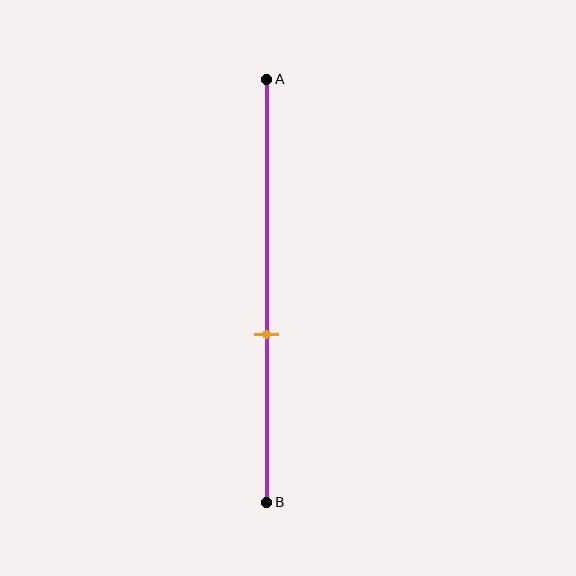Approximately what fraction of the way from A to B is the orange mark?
The orange mark is approximately 60% of the way from A to B.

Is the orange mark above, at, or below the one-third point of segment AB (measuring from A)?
The orange mark is below the one-third point of segment AB.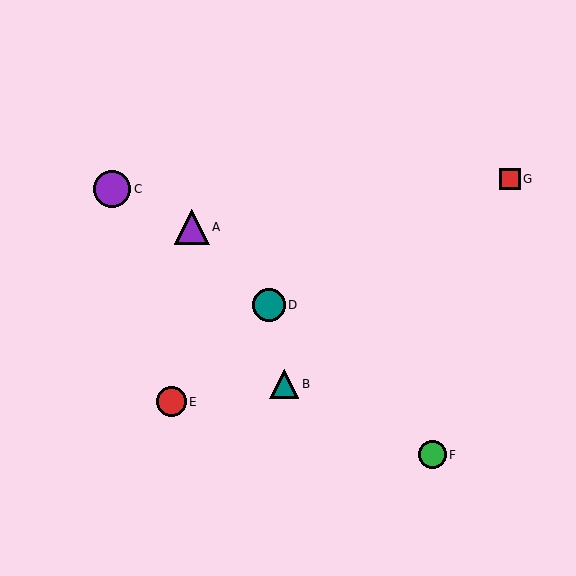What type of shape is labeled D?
Shape D is a teal circle.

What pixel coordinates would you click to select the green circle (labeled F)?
Click at (432, 455) to select the green circle F.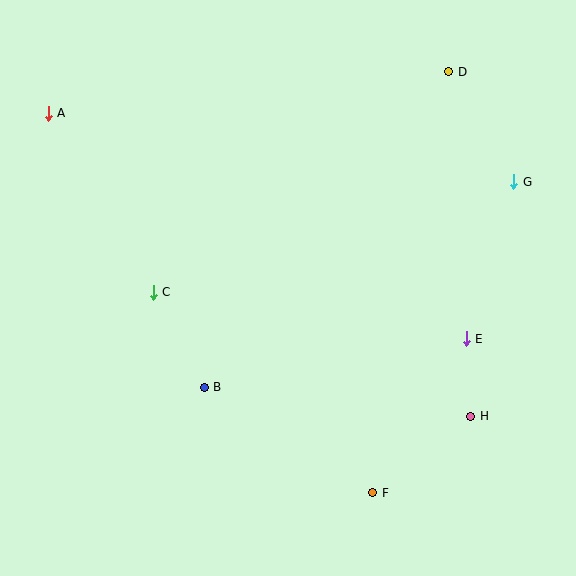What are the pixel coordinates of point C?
Point C is at (153, 292).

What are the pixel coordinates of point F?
Point F is at (373, 493).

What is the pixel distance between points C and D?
The distance between C and D is 369 pixels.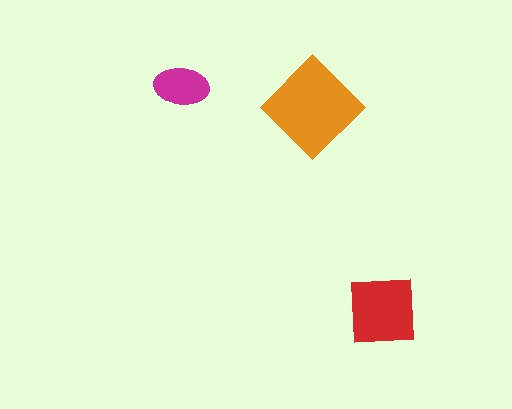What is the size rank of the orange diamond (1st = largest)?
1st.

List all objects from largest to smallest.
The orange diamond, the red square, the magenta ellipse.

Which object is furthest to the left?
The magenta ellipse is leftmost.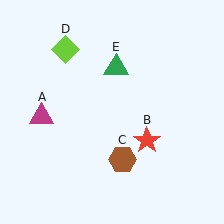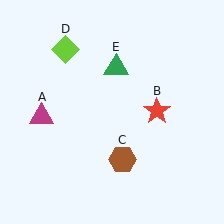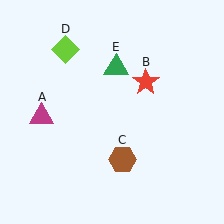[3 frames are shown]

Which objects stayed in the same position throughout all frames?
Magenta triangle (object A) and brown hexagon (object C) and lime diamond (object D) and green triangle (object E) remained stationary.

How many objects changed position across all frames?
1 object changed position: red star (object B).